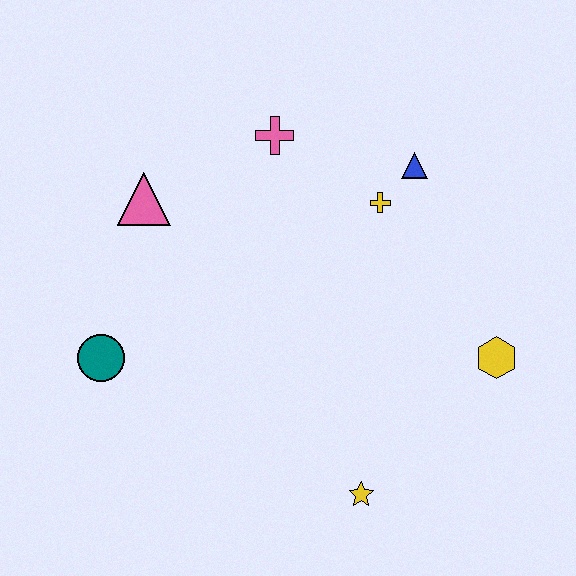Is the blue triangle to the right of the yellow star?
Yes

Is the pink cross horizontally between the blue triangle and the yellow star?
No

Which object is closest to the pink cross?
The yellow cross is closest to the pink cross.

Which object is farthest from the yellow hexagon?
The teal circle is farthest from the yellow hexagon.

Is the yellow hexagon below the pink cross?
Yes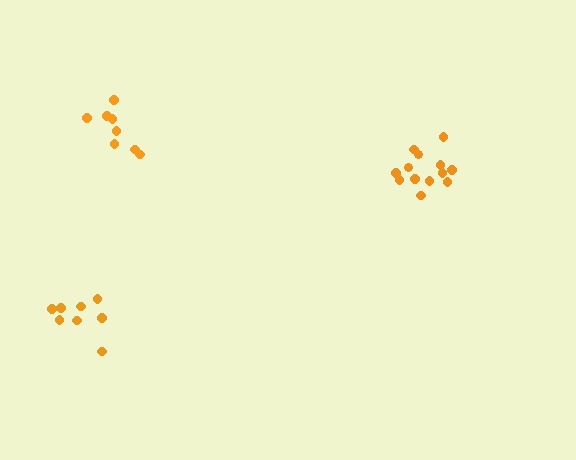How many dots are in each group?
Group 1: 8 dots, Group 2: 13 dots, Group 3: 8 dots (29 total).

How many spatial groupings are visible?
There are 3 spatial groupings.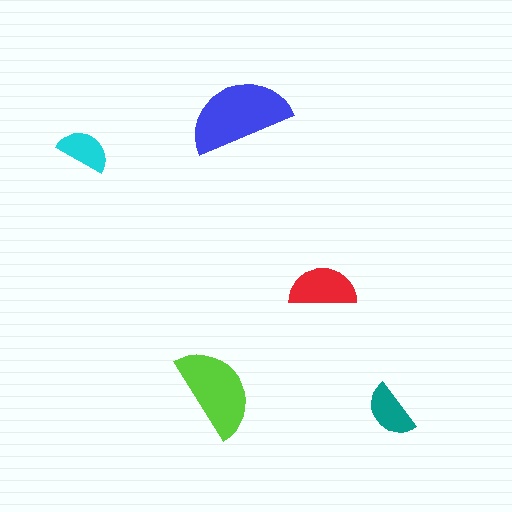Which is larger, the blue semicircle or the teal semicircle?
The blue one.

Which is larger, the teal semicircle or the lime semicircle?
The lime one.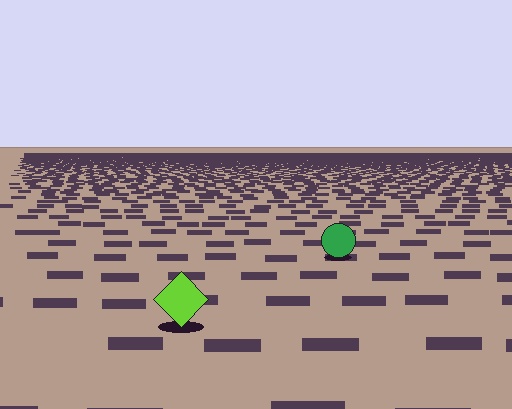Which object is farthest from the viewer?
The green circle is farthest from the viewer. It appears smaller and the ground texture around it is denser.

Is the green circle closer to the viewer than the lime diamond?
No. The lime diamond is closer — you can tell from the texture gradient: the ground texture is coarser near it.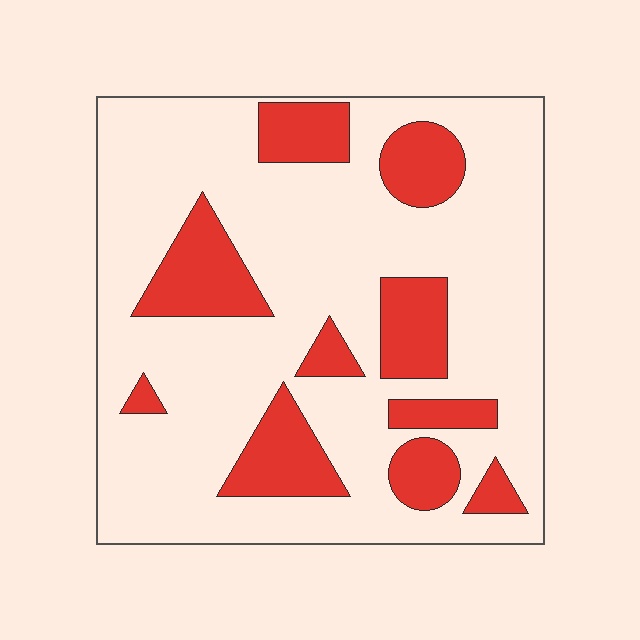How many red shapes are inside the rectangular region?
10.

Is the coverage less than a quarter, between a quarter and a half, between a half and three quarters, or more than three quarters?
Less than a quarter.